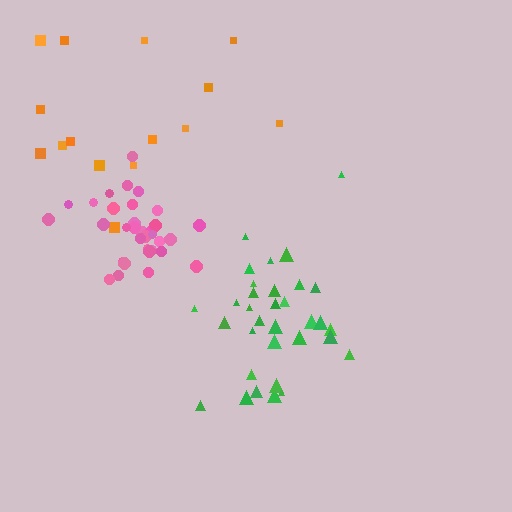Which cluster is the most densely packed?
Pink.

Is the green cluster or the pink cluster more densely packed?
Pink.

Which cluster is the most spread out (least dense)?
Orange.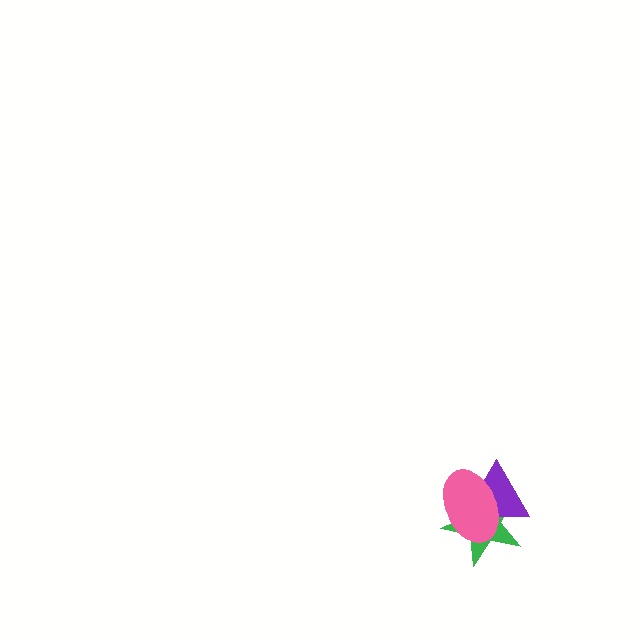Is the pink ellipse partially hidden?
No, no other shape covers it.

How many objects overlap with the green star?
2 objects overlap with the green star.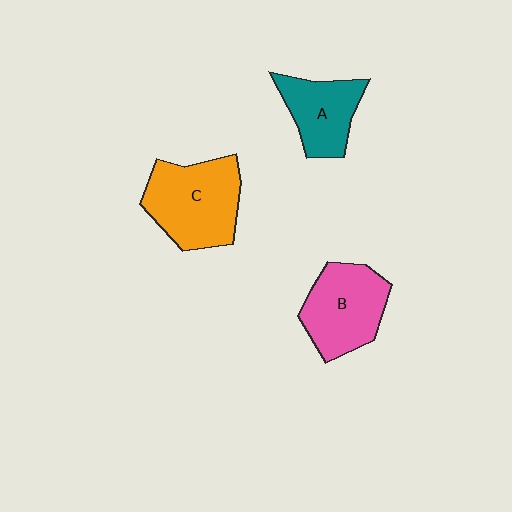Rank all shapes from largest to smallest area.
From largest to smallest: C (orange), B (pink), A (teal).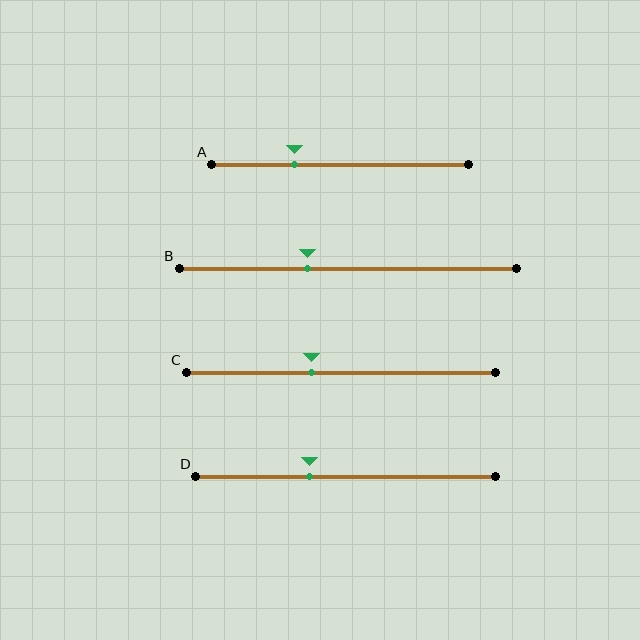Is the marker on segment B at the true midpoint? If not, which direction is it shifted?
No, the marker on segment B is shifted to the left by about 12% of the segment length.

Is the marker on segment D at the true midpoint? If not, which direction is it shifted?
No, the marker on segment D is shifted to the left by about 12% of the segment length.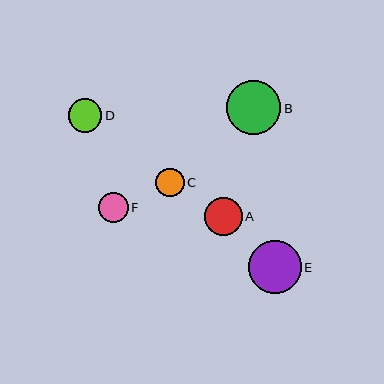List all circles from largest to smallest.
From largest to smallest: B, E, A, D, F, C.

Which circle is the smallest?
Circle C is the smallest with a size of approximately 28 pixels.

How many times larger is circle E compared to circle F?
Circle E is approximately 1.8 times the size of circle F.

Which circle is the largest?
Circle B is the largest with a size of approximately 54 pixels.